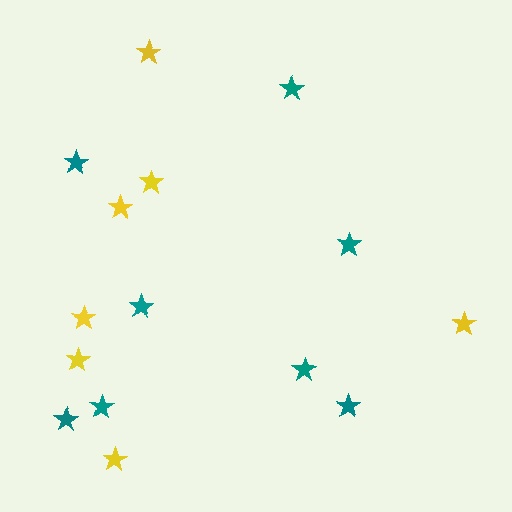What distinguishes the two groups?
There are 2 groups: one group of teal stars (8) and one group of yellow stars (7).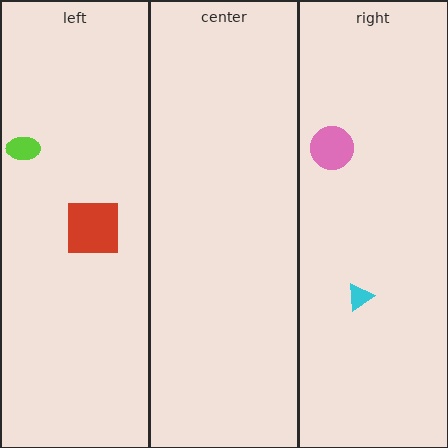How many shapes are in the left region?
2.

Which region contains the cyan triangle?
The right region.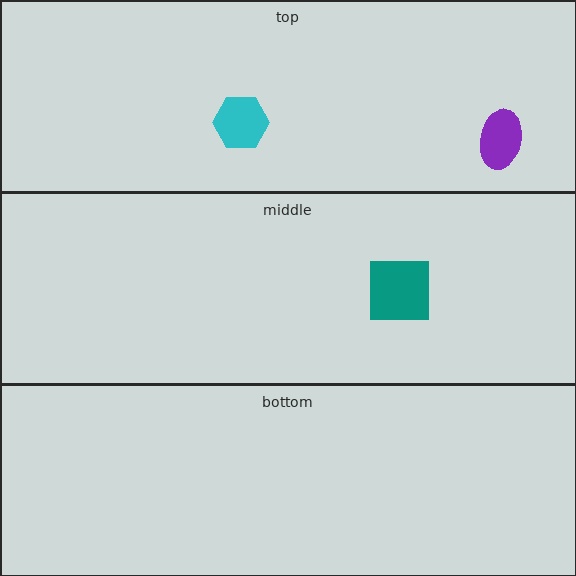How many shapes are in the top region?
2.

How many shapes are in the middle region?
1.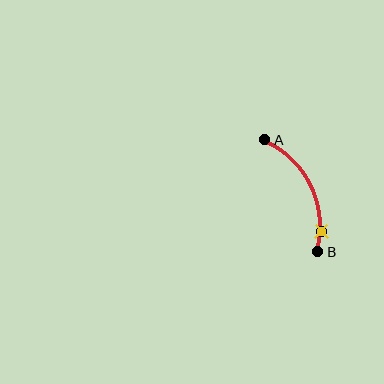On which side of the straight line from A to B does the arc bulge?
The arc bulges to the right of the straight line connecting A and B.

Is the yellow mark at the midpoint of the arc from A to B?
No. The yellow mark lies on the arc but is closer to endpoint B. The arc midpoint would be at the point on the curve equidistant along the arc from both A and B.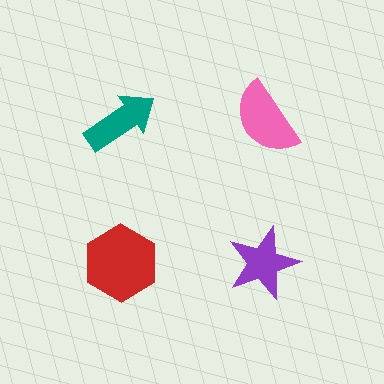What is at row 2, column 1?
A red hexagon.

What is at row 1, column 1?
A teal arrow.